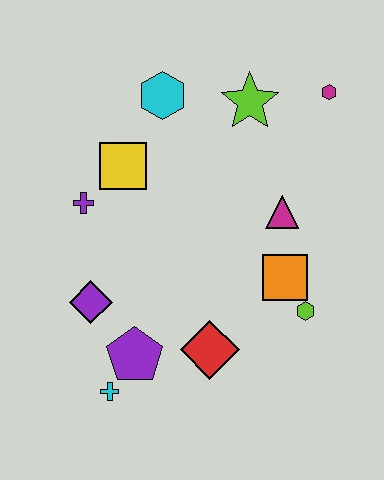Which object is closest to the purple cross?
The yellow square is closest to the purple cross.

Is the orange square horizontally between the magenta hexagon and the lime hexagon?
No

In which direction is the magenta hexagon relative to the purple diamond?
The magenta hexagon is to the right of the purple diamond.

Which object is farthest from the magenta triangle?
The cyan cross is farthest from the magenta triangle.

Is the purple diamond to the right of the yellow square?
No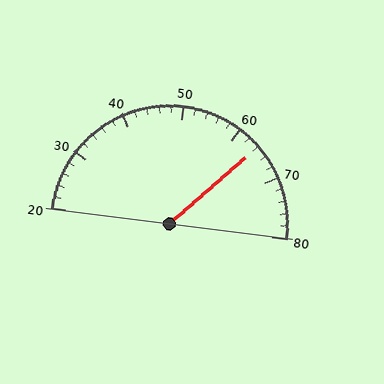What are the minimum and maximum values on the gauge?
The gauge ranges from 20 to 80.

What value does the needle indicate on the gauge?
The needle indicates approximately 64.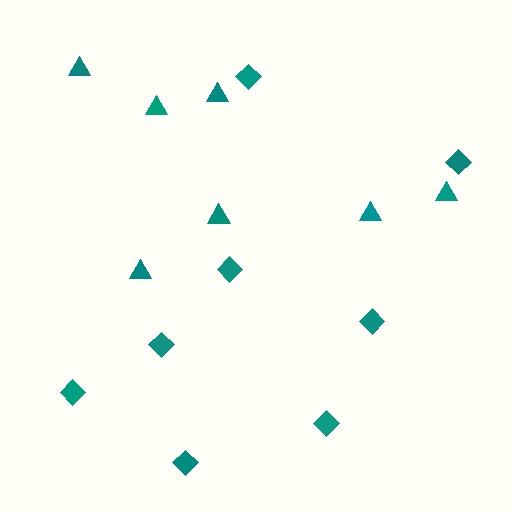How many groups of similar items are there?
There are 2 groups: one group of triangles (7) and one group of diamonds (8).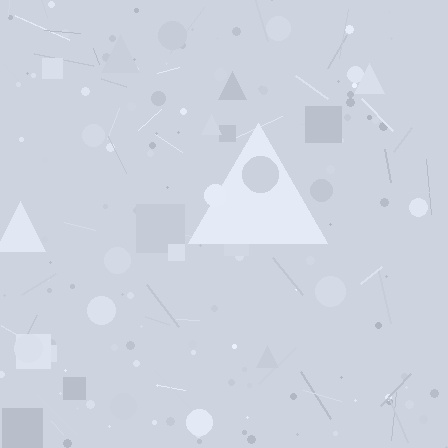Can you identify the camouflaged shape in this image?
The camouflaged shape is a triangle.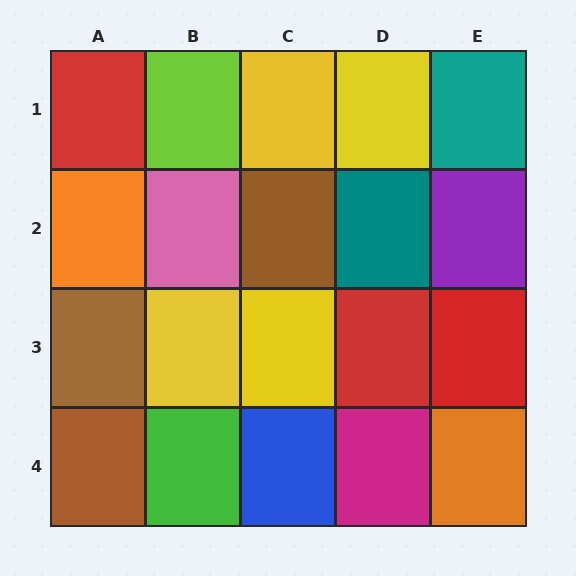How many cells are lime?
1 cell is lime.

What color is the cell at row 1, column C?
Yellow.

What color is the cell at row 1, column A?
Red.